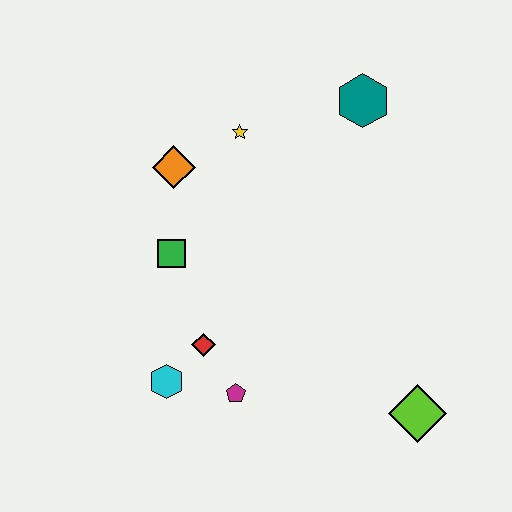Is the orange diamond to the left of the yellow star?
Yes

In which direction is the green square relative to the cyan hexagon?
The green square is above the cyan hexagon.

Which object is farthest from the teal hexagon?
The cyan hexagon is farthest from the teal hexagon.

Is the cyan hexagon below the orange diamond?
Yes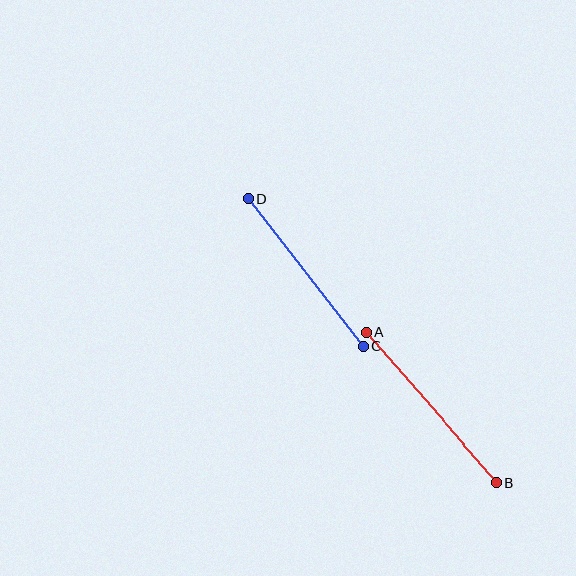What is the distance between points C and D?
The distance is approximately 187 pixels.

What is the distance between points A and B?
The distance is approximately 198 pixels.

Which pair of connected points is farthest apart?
Points A and B are farthest apart.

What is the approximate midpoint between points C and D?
The midpoint is at approximately (306, 273) pixels.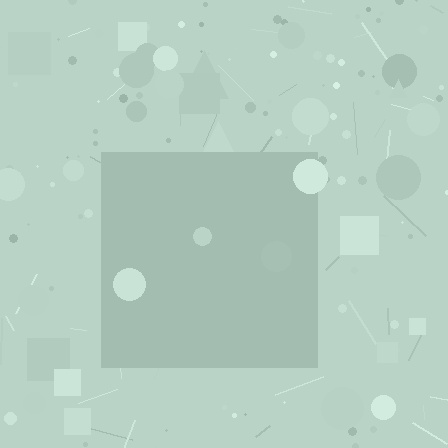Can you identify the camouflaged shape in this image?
The camouflaged shape is a square.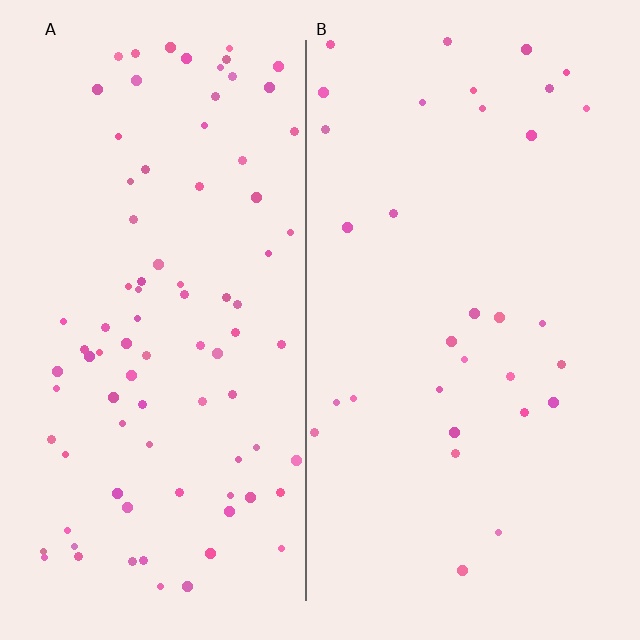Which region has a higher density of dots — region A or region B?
A (the left).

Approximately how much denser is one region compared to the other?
Approximately 2.7× — region A over region B.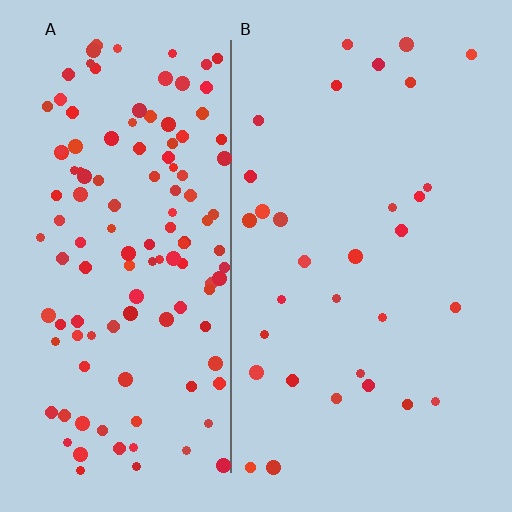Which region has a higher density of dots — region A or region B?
A (the left).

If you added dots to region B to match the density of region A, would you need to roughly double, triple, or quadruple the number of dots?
Approximately quadruple.